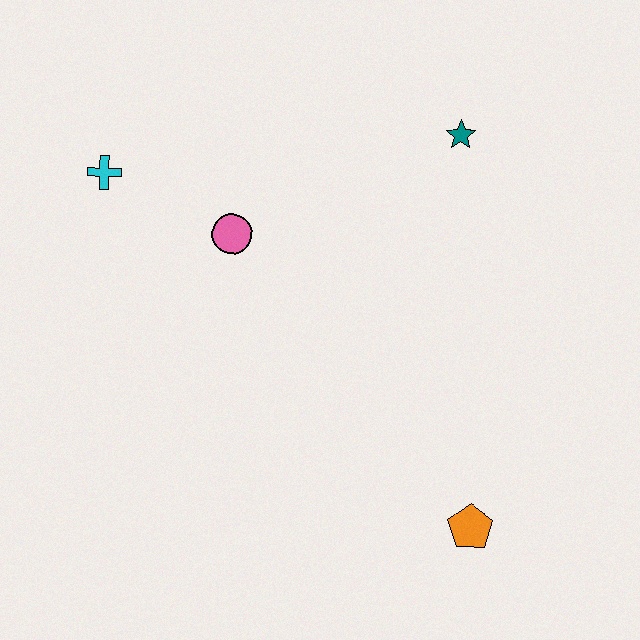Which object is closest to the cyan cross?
The pink circle is closest to the cyan cross.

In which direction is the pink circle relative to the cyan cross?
The pink circle is to the right of the cyan cross.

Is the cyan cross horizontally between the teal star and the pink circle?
No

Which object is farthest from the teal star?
The orange pentagon is farthest from the teal star.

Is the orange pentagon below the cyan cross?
Yes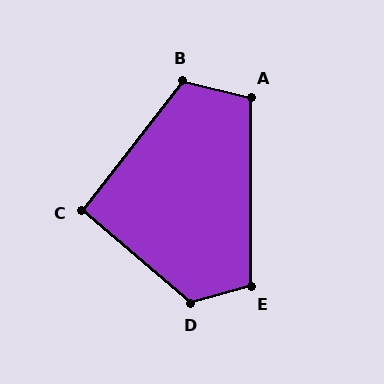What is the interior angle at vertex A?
Approximately 104 degrees (obtuse).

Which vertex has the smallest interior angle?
C, at approximately 93 degrees.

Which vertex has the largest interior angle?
D, at approximately 124 degrees.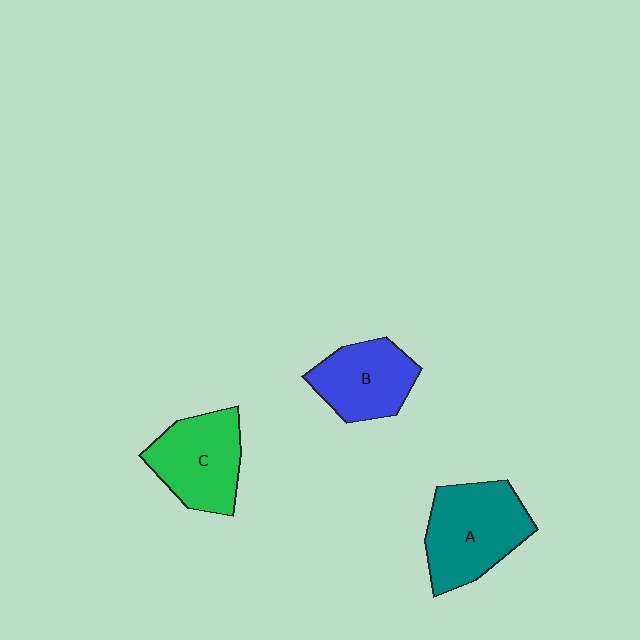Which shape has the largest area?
Shape A (teal).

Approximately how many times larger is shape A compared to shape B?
Approximately 1.3 times.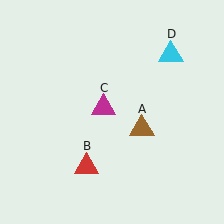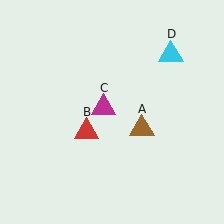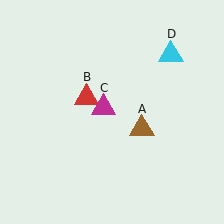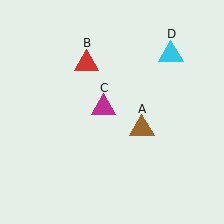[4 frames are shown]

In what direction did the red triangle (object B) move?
The red triangle (object B) moved up.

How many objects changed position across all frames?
1 object changed position: red triangle (object B).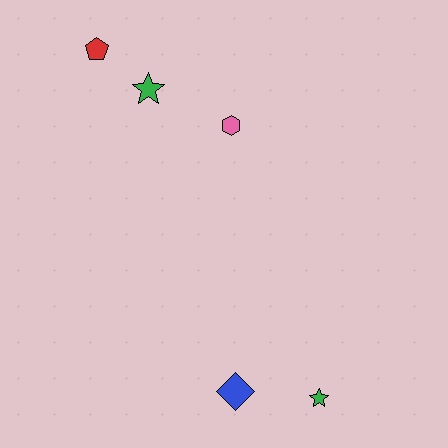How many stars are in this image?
There are 2 stars.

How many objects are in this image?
There are 5 objects.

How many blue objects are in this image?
There is 1 blue object.